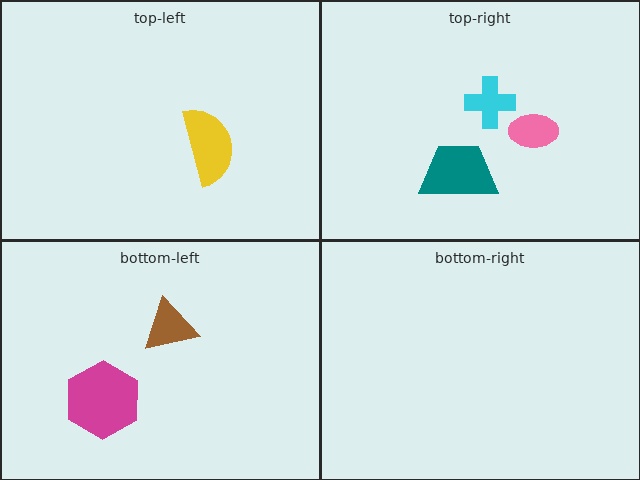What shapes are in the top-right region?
The pink ellipse, the teal trapezoid, the cyan cross.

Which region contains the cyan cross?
The top-right region.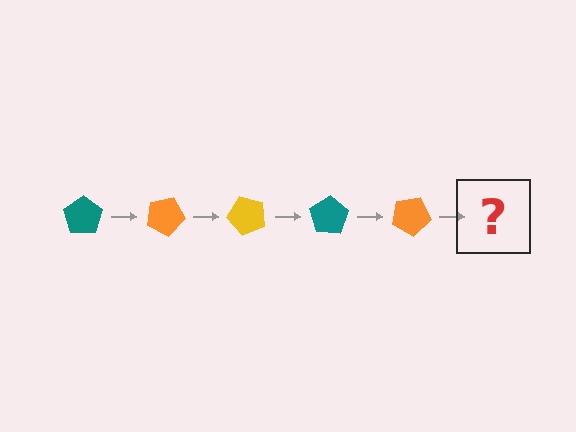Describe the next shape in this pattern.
It should be a yellow pentagon, rotated 125 degrees from the start.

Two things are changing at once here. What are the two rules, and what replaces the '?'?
The two rules are that it rotates 25 degrees each step and the color cycles through teal, orange, and yellow. The '?' should be a yellow pentagon, rotated 125 degrees from the start.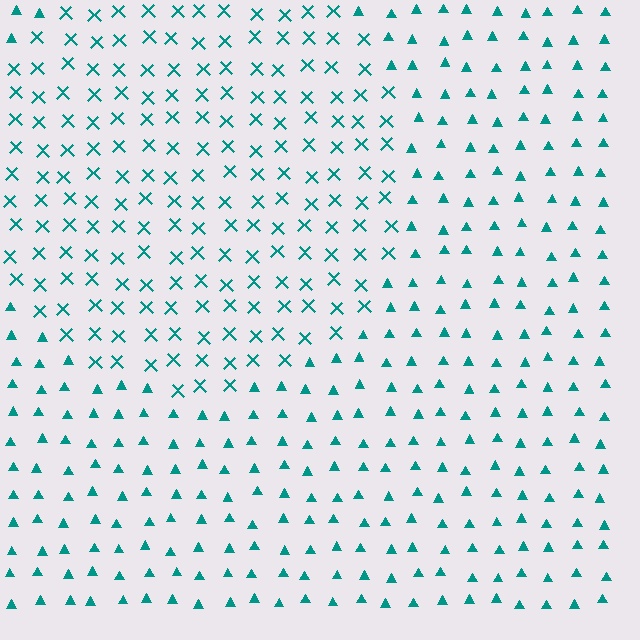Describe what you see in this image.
The image is filled with small teal elements arranged in a uniform grid. A circle-shaped region contains X marks, while the surrounding area contains triangles. The boundary is defined purely by the change in element shape.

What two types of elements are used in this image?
The image uses X marks inside the circle region and triangles outside it.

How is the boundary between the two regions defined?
The boundary is defined by a change in element shape: X marks inside vs. triangles outside. All elements share the same color and spacing.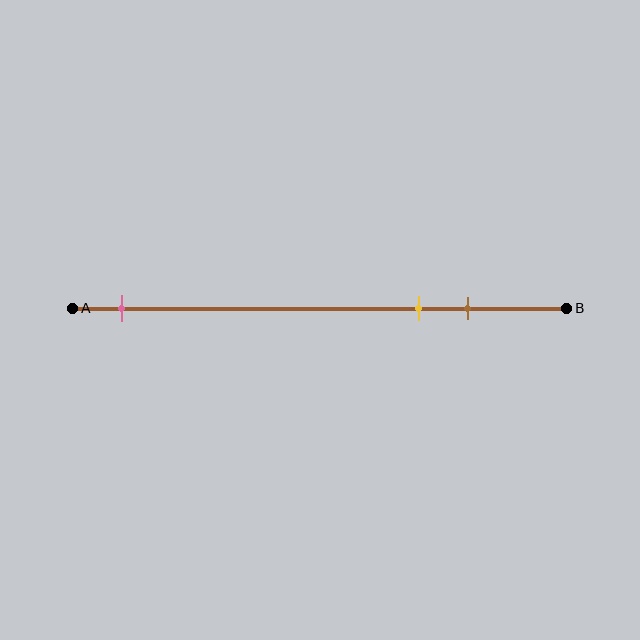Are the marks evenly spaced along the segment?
No, the marks are not evenly spaced.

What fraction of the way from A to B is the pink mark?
The pink mark is approximately 10% (0.1) of the way from A to B.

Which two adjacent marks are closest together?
The yellow and brown marks are the closest adjacent pair.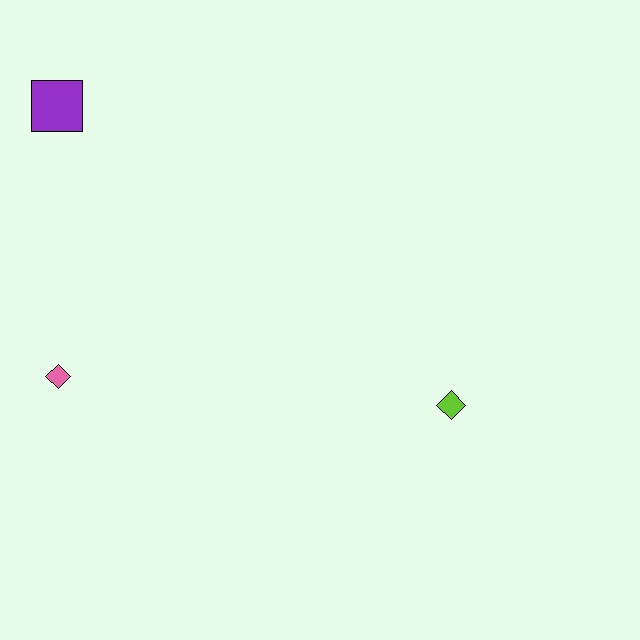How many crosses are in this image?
There are no crosses.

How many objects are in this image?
There are 3 objects.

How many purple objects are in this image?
There is 1 purple object.